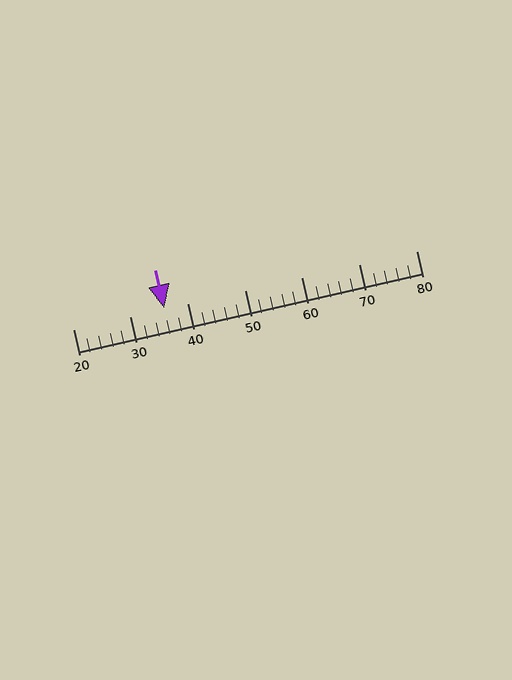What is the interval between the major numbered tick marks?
The major tick marks are spaced 10 units apart.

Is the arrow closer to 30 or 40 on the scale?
The arrow is closer to 40.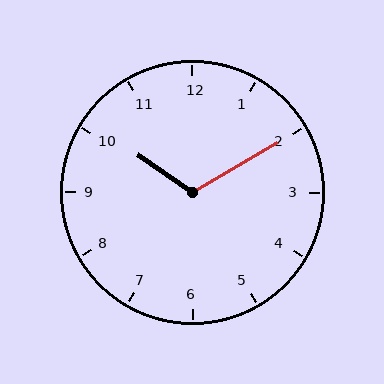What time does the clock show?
10:10.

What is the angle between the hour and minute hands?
Approximately 115 degrees.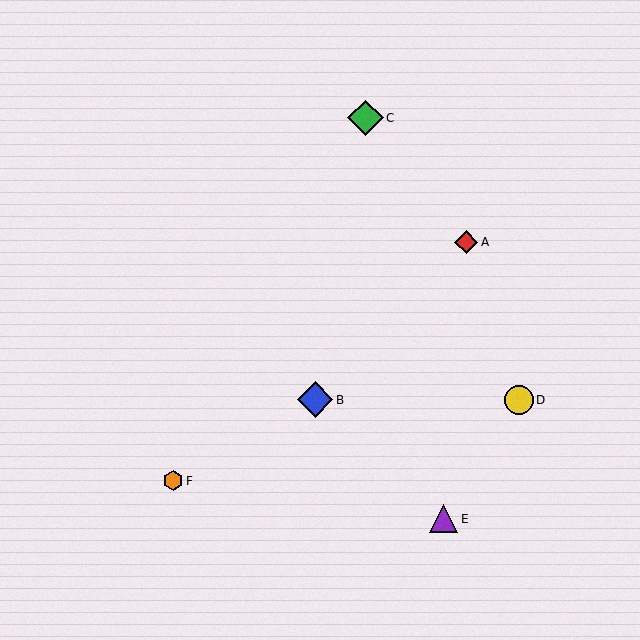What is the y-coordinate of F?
Object F is at y≈481.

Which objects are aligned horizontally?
Objects B, D are aligned horizontally.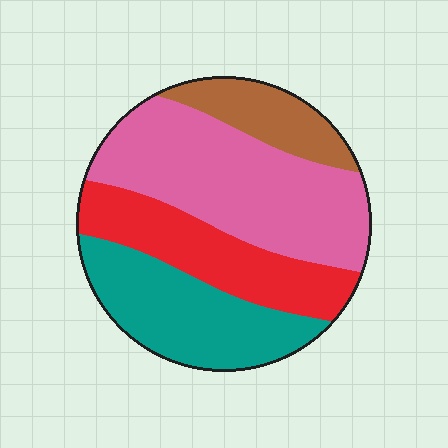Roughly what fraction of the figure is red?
Red takes up between a sixth and a third of the figure.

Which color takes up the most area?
Pink, at roughly 40%.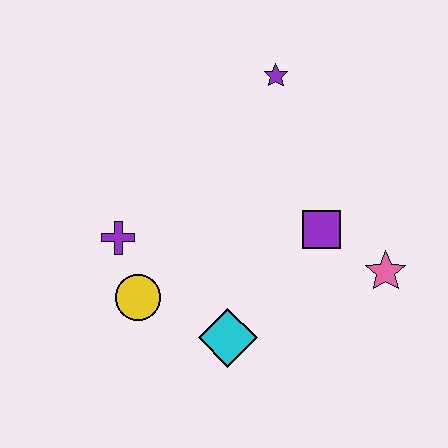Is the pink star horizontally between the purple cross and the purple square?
No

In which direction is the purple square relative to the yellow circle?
The purple square is to the right of the yellow circle.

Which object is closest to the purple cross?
The yellow circle is closest to the purple cross.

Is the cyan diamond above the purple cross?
No